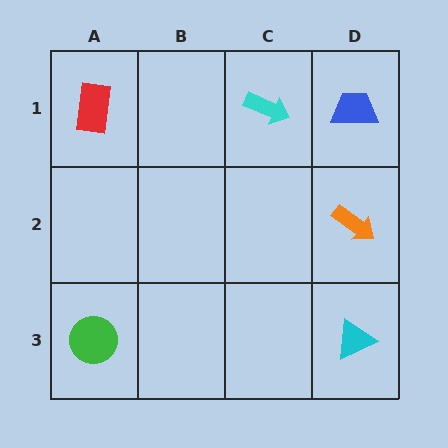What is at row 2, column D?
An orange arrow.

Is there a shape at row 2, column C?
No, that cell is empty.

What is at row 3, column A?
A green circle.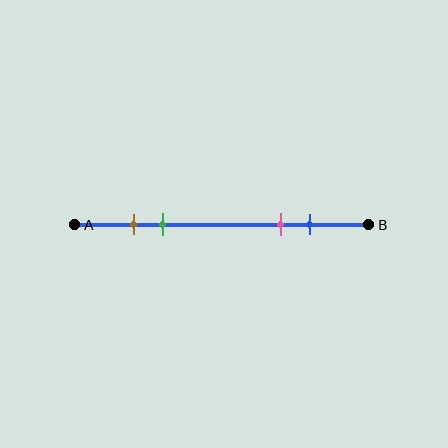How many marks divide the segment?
There are 4 marks dividing the segment.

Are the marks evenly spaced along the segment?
No, the marks are not evenly spaced.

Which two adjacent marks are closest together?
The brown and green marks are the closest adjacent pair.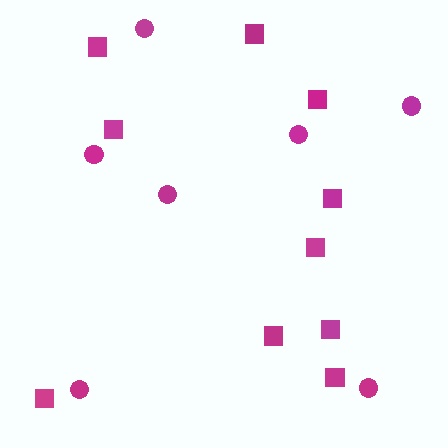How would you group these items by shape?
There are 2 groups: one group of squares (10) and one group of circles (7).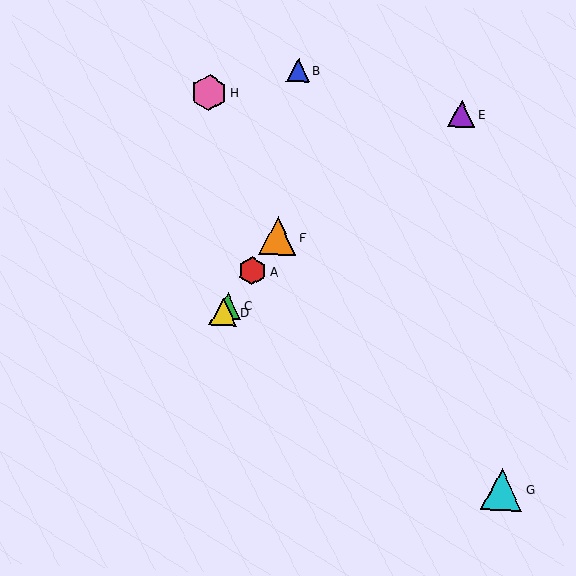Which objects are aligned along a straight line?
Objects A, C, D, F are aligned along a straight line.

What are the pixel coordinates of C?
Object C is at (228, 305).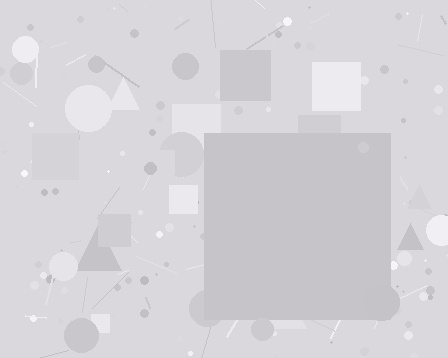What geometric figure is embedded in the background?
A square is embedded in the background.